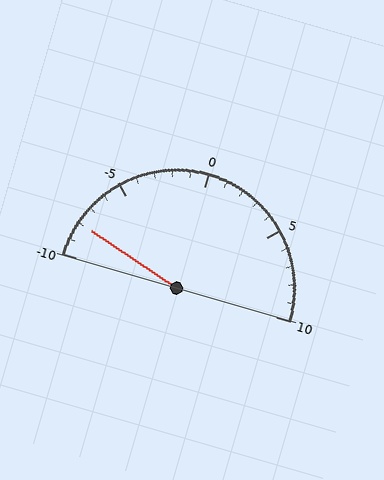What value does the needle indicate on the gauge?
The needle indicates approximately -8.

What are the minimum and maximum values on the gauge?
The gauge ranges from -10 to 10.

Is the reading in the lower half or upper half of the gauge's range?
The reading is in the lower half of the range (-10 to 10).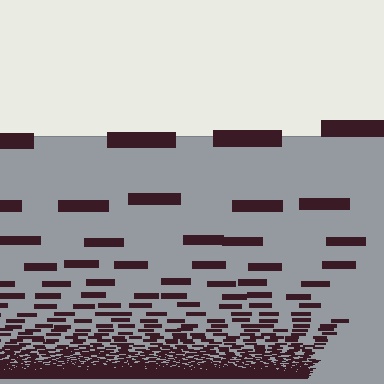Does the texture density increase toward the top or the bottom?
Density increases toward the bottom.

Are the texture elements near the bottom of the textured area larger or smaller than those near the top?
Smaller. The gradient is inverted — elements near the bottom are smaller and denser.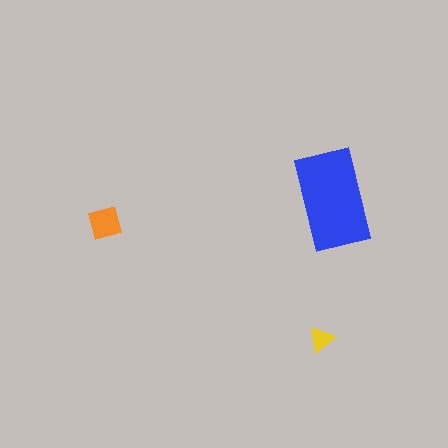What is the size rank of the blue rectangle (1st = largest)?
1st.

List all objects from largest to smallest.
The blue rectangle, the orange square, the yellow triangle.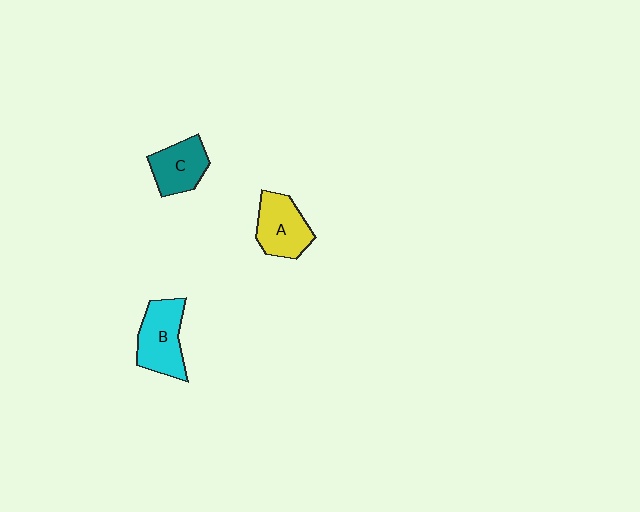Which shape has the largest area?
Shape B (cyan).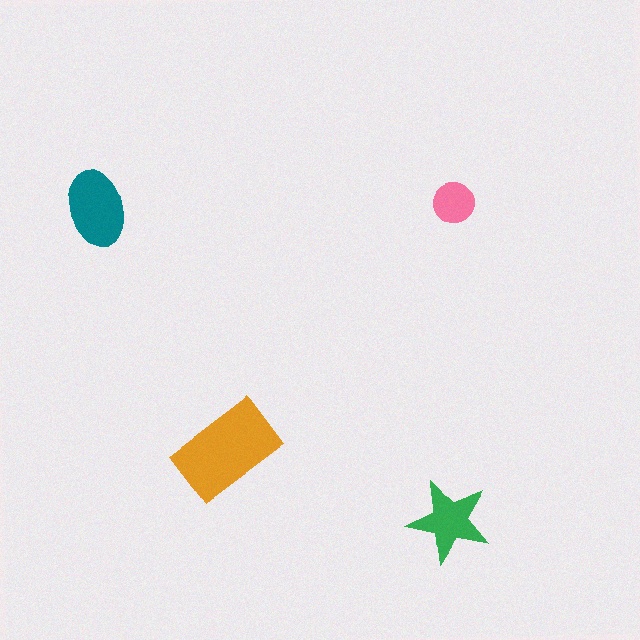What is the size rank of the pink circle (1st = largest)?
4th.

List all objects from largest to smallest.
The orange rectangle, the teal ellipse, the green star, the pink circle.